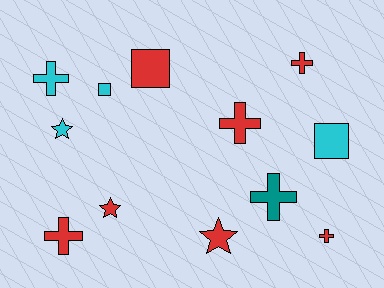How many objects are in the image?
There are 12 objects.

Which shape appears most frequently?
Cross, with 6 objects.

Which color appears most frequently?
Red, with 7 objects.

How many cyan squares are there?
There are 2 cyan squares.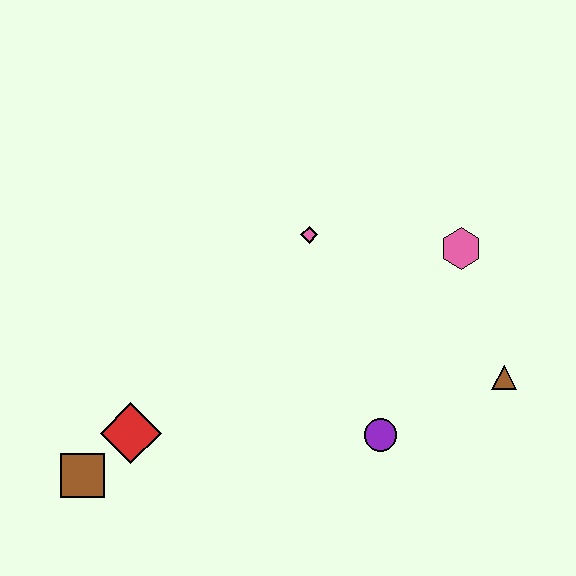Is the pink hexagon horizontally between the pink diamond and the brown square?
No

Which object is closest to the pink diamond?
The pink hexagon is closest to the pink diamond.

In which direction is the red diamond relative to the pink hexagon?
The red diamond is to the left of the pink hexagon.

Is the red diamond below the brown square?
No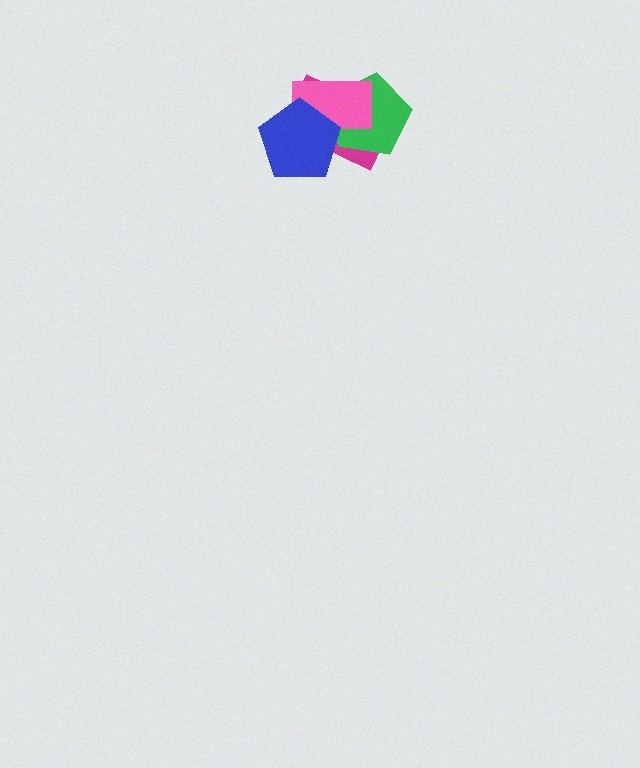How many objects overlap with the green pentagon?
3 objects overlap with the green pentagon.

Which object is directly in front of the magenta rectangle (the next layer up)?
The green pentagon is directly in front of the magenta rectangle.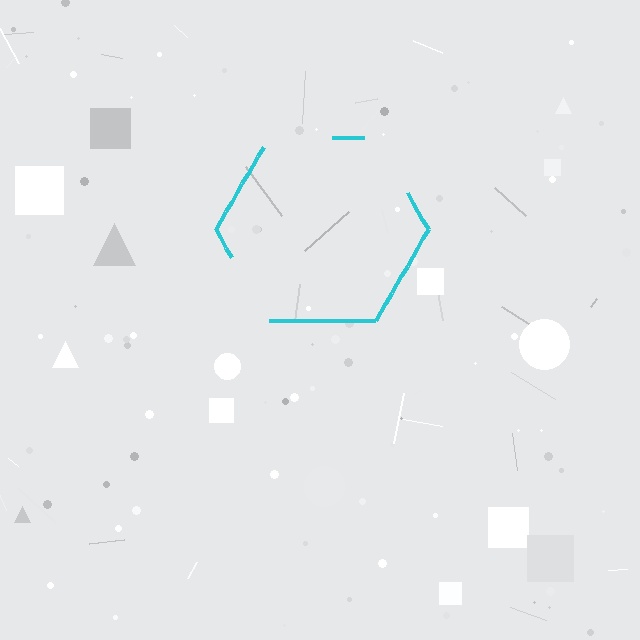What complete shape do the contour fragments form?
The contour fragments form a hexagon.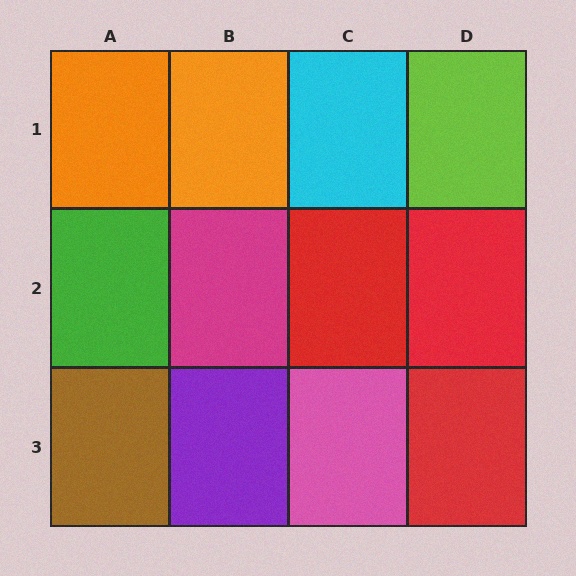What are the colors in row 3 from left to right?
Brown, purple, pink, red.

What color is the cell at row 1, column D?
Lime.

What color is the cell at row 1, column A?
Orange.